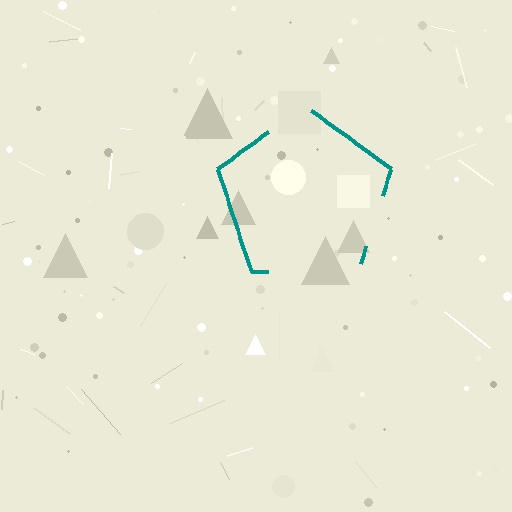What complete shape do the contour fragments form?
The contour fragments form a pentagon.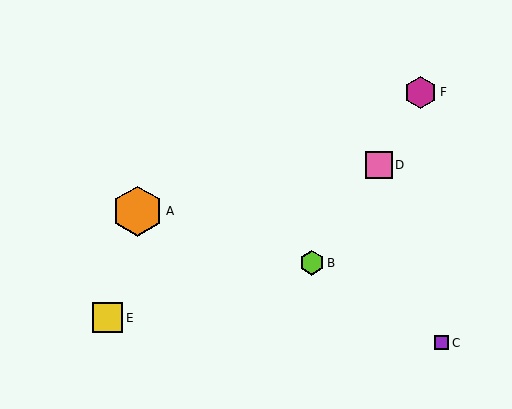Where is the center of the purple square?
The center of the purple square is at (442, 343).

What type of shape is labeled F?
Shape F is a magenta hexagon.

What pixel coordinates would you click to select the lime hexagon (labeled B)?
Click at (312, 263) to select the lime hexagon B.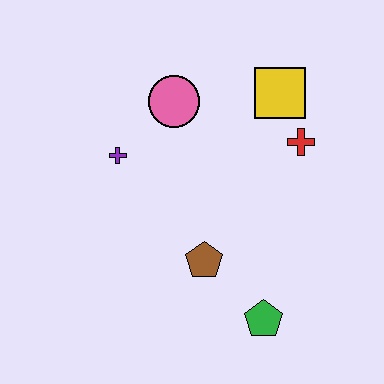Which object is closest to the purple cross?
The pink circle is closest to the purple cross.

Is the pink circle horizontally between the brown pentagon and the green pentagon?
No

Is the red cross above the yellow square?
No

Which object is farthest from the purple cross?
The green pentagon is farthest from the purple cross.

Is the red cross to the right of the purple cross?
Yes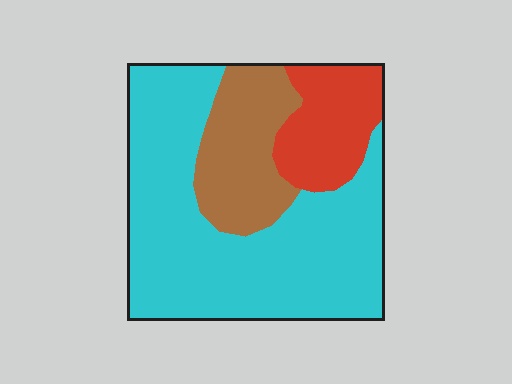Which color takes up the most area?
Cyan, at roughly 65%.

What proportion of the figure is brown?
Brown covers around 20% of the figure.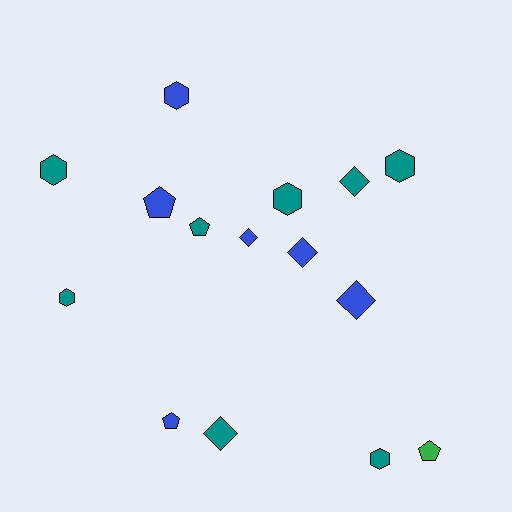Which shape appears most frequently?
Hexagon, with 6 objects.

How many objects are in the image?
There are 15 objects.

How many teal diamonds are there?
There are 2 teal diamonds.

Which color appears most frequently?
Teal, with 8 objects.